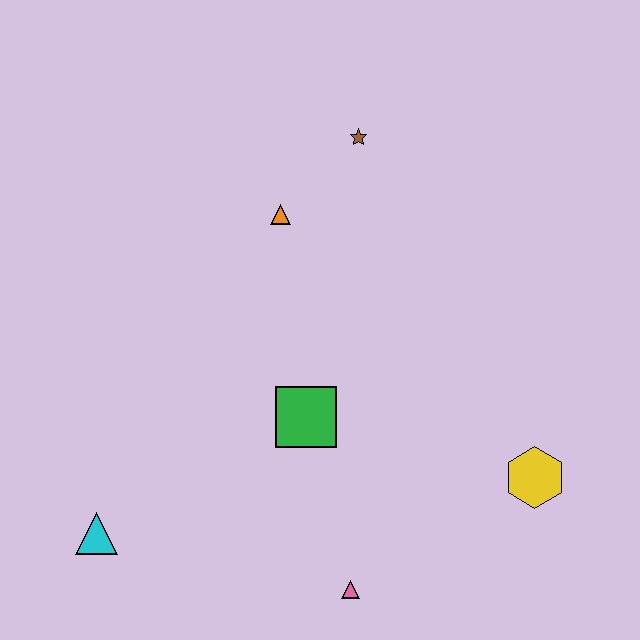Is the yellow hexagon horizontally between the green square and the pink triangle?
No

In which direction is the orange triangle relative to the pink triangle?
The orange triangle is above the pink triangle.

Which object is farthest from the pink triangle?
The brown star is farthest from the pink triangle.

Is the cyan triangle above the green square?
No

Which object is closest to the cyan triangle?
The green square is closest to the cyan triangle.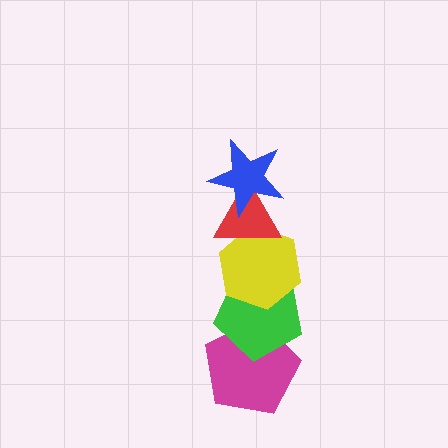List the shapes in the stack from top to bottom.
From top to bottom: the blue star, the red triangle, the yellow hexagon, the green pentagon, the magenta pentagon.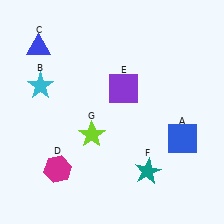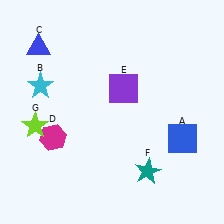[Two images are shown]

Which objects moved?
The objects that moved are: the magenta hexagon (D), the lime star (G).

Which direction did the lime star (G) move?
The lime star (G) moved left.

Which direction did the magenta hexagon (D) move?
The magenta hexagon (D) moved up.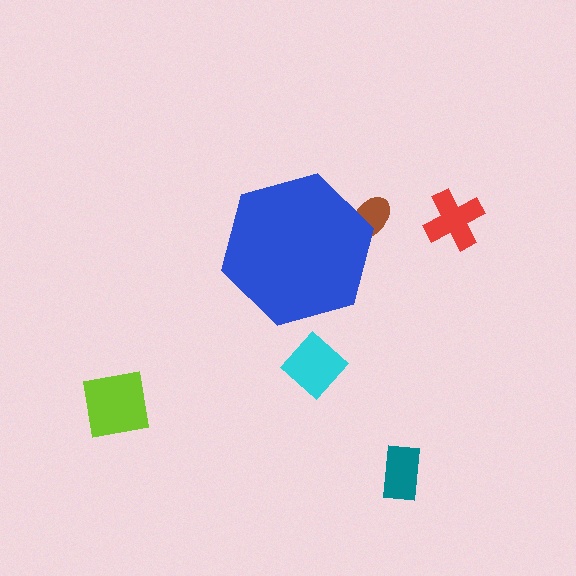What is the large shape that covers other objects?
A blue hexagon.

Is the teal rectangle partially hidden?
No, the teal rectangle is fully visible.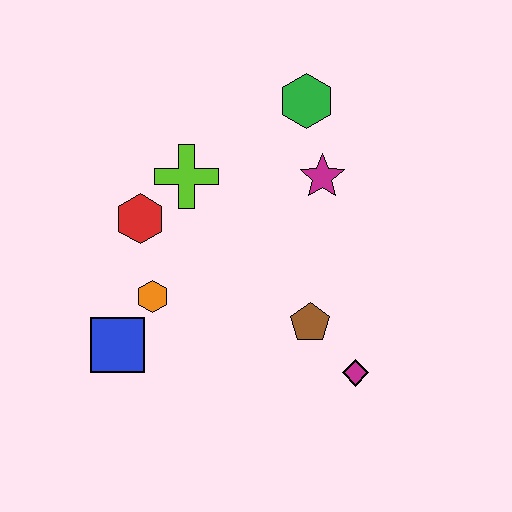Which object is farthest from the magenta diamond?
The green hexagon is farthest from the magenta diamond.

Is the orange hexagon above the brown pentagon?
Yes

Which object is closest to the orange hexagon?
The blue square is closest to the orange hexagon.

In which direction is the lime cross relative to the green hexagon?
The lime cross is to the left of the green hexagon.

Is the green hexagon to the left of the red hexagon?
No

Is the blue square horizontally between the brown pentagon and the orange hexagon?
No